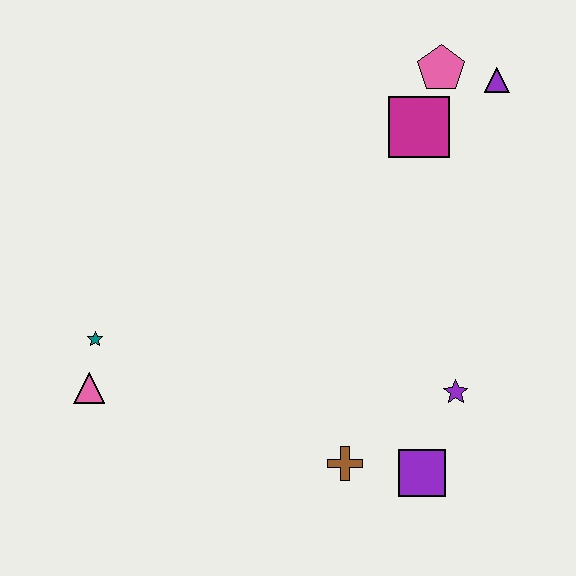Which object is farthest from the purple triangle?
The pink triangle is farthest from the purple triangle.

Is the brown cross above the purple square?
Yes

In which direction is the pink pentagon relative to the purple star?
The pink pentagon is above the purple star.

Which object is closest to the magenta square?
The pink pentagon is closest to the magenta square.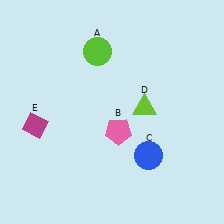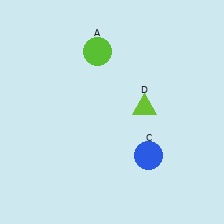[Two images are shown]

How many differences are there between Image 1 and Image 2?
There are 2 differences between the two images.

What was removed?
The magenta diamond (E), the pink pentagon (B) were removed in Image 2.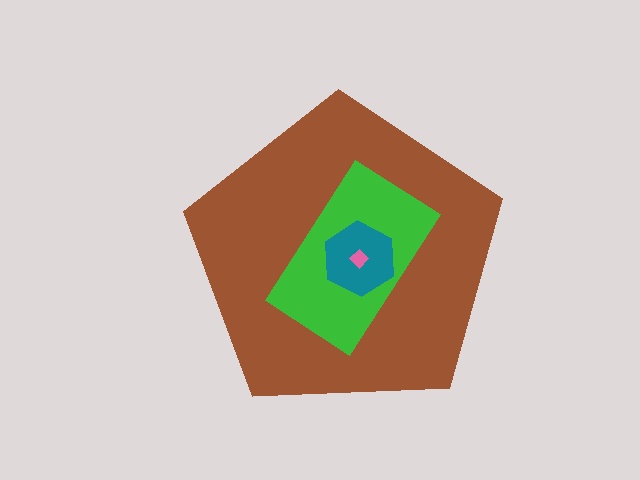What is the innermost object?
The pink diamond.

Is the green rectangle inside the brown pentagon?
Yes.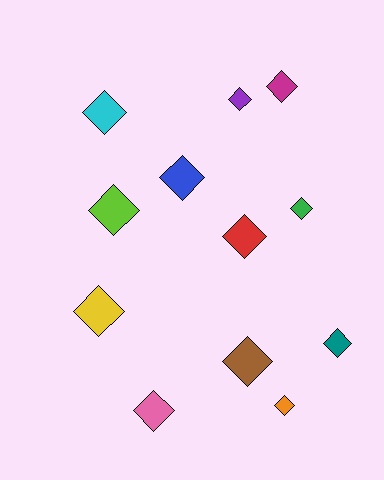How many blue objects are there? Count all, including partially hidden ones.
There is 1 blue object.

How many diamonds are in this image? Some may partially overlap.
There are 12 diamonds.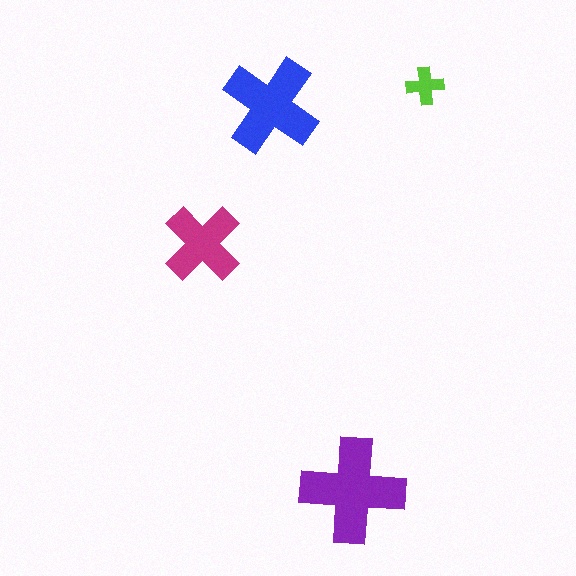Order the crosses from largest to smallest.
the purple one, the blue one, the magenta one, the lime one.